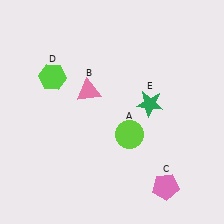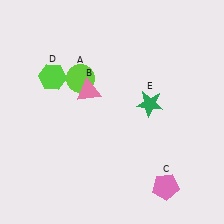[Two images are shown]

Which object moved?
The lime circle (A) moved up.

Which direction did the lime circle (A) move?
The lime circle (A) moved up.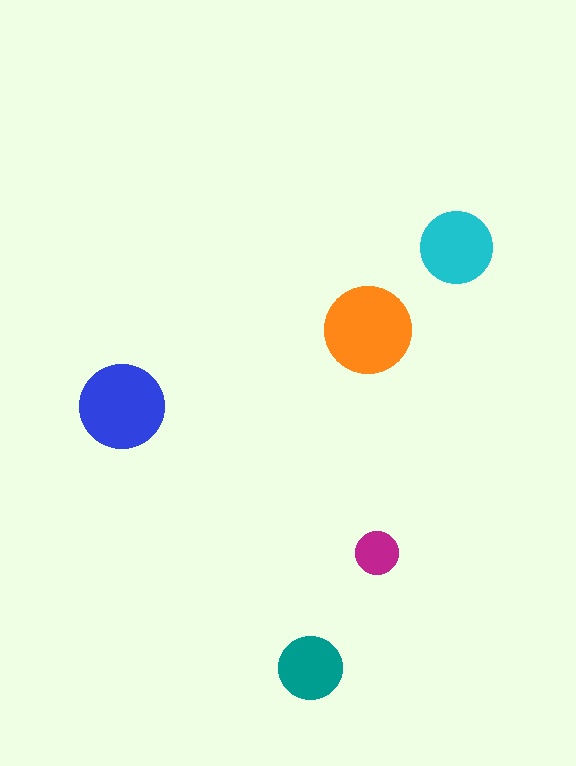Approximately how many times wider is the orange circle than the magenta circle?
About 2 times wider.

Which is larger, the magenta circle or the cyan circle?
The cyan one.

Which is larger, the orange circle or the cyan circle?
The orange one.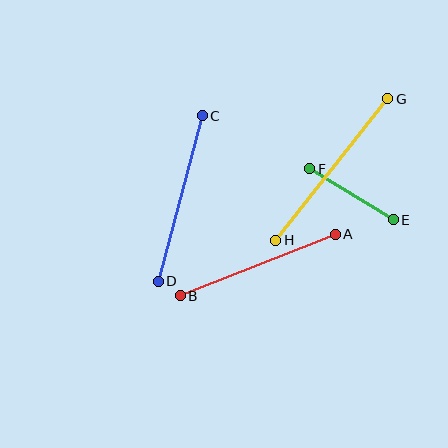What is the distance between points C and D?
The distance is approximately 171 pixels.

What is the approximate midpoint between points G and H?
The midpoint is at approximately (332, 169) pixels.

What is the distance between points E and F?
The distance is approximately 98 pixels.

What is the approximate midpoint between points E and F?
The midpoint is at approximately (352, 194) pixels.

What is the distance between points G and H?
The distance is approximately 181 pixels.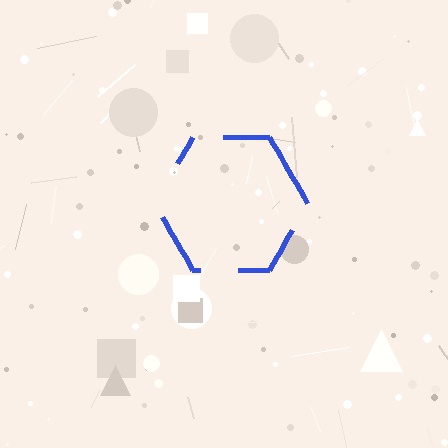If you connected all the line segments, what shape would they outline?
They would outline a hexagon.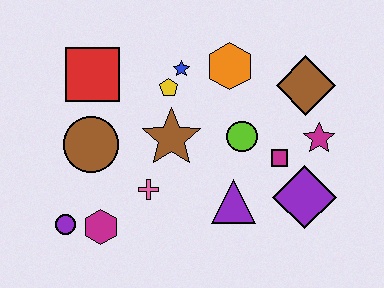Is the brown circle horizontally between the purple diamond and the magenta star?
No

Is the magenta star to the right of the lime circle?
Yes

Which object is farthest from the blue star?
The purple circle is farthest from the blue star.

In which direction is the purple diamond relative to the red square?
The purple diamond is to the right of the red square.